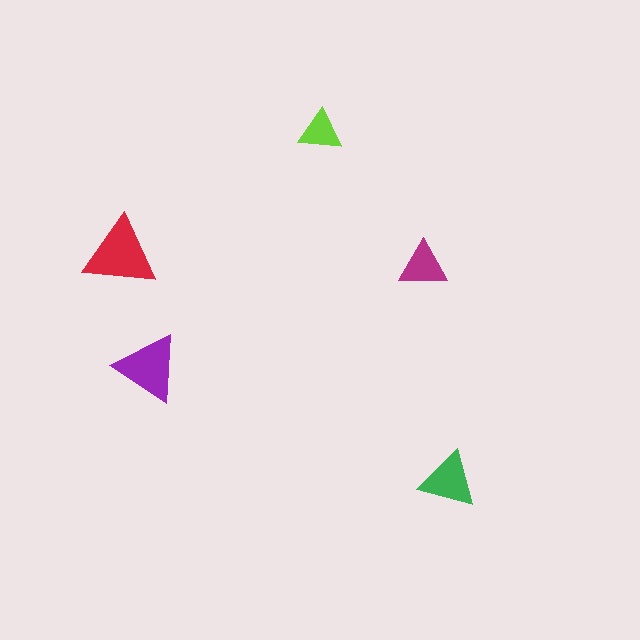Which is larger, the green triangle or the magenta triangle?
The green one.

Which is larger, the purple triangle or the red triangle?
The red one.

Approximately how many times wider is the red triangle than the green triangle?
About 1.5 times wider.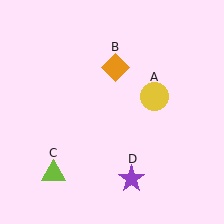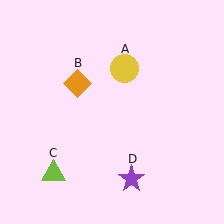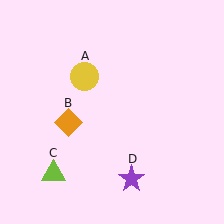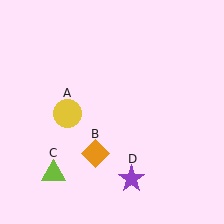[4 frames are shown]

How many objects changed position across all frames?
2 objects changed position: yellow circle (object A), orange diamond (object B).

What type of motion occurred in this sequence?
The yellow circle (object A), orange diamond (object B) rotated counterclockwise around the center of the scene.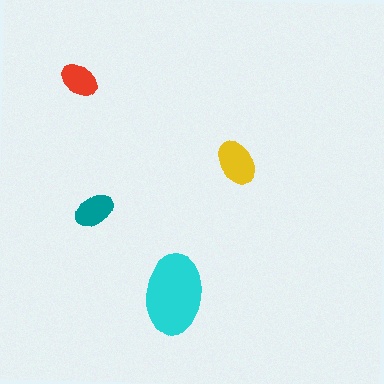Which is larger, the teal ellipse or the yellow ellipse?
The yellow one.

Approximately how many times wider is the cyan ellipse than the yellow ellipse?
About 1.5 times wider.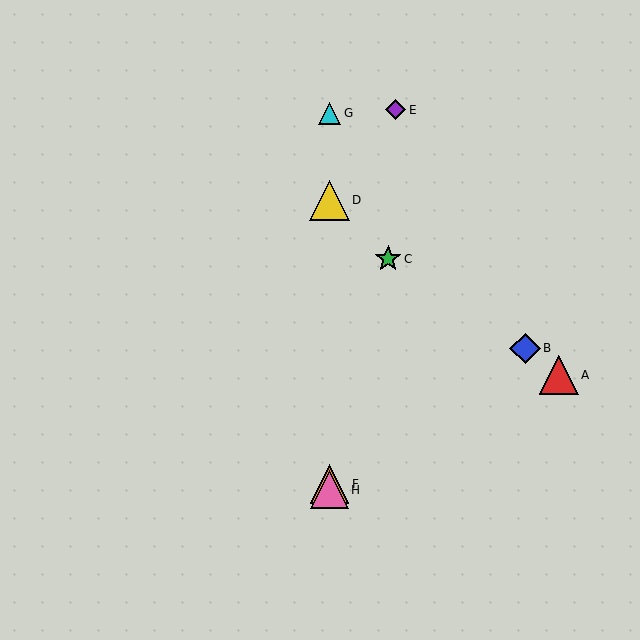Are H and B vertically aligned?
No, H is at x≈329 and B is at x≈525.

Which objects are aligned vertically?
Objects D, F, G, H are aligned vertically.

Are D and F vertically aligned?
Yes, both are at x≈329.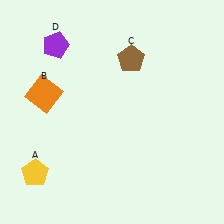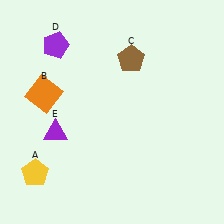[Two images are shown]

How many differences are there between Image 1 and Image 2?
There is 1 difference between the two images.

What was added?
A purple triangle (E) was added in Image 2.